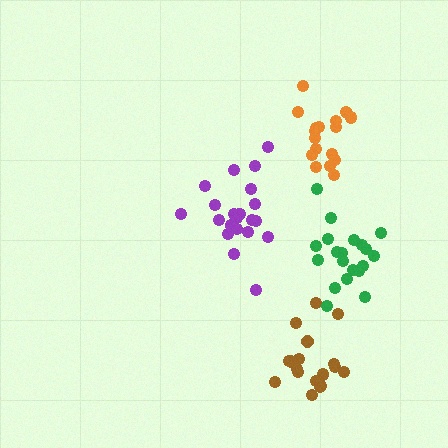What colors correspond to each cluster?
The clusters are colored: orange, purple, brown, green.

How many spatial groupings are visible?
There are 4 spatial groupings.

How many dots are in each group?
Group 1: 18 dots, Group 2: 21 dots, Group 3: 18 dots, Group 4: 21 dots (78 total).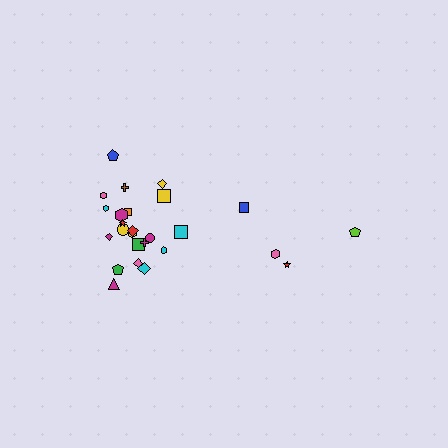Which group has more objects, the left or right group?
The left group.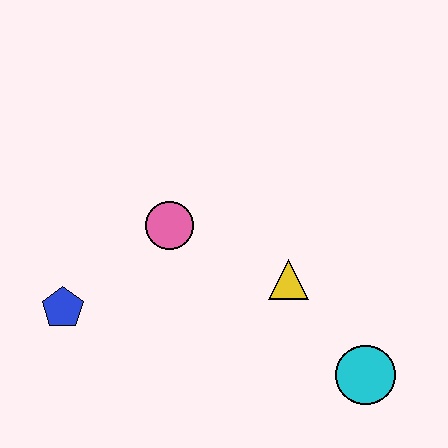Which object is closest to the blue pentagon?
The pink circle is closest to the blue pentagon.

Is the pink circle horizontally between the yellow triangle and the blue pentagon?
Yes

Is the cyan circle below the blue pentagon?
Yes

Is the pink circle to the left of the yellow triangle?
Yes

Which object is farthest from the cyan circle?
The blue pentagon is farthest from the cyan circle.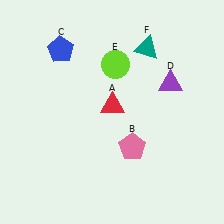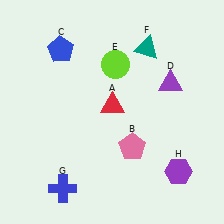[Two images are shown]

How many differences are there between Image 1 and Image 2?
There are 2 differences between the two images.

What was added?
A blue cross (G), a purple hexagon (H) were added in Image 2.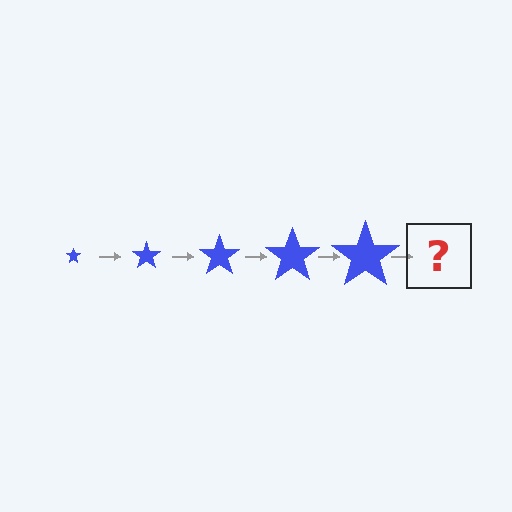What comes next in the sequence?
The next element should be a blue star, larger than the previous one.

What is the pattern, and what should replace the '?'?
The pattern is that the star gets progressively larger each step. The '?' should be a blue star, larger than the previous one.